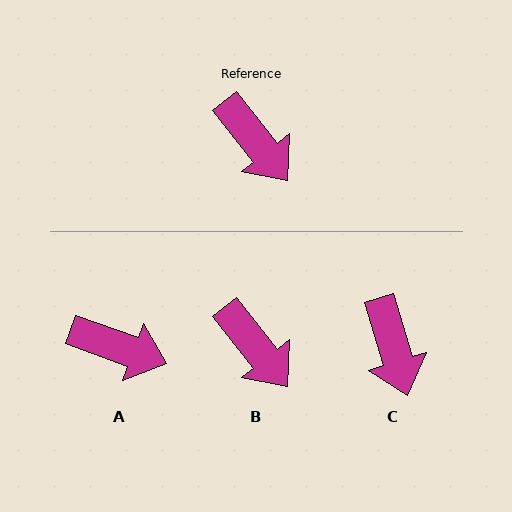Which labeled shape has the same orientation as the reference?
B.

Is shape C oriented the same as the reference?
No, it is off by about 22 degrees.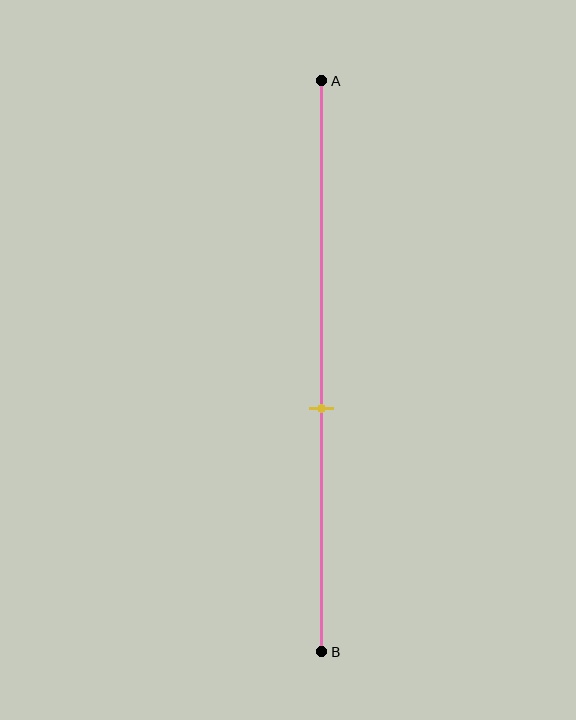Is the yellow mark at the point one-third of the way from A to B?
No, the mark is at about 55% from A, not at the 33% one-third point.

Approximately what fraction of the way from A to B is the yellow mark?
The yellow mark is approximately 55% of the way from A to B.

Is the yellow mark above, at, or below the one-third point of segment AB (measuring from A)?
The yellow mark is below the one-third point of segment AB.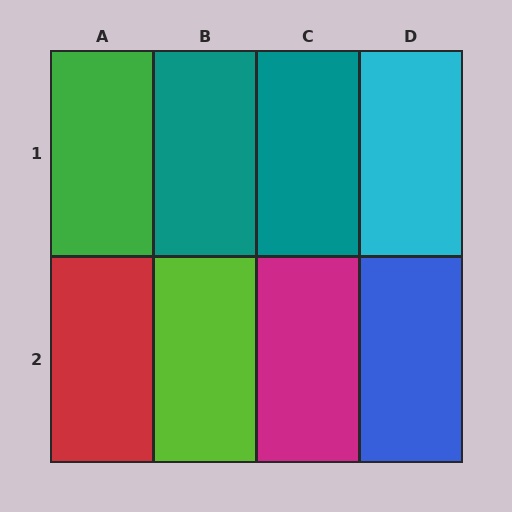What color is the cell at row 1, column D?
Cyan.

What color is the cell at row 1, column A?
Green.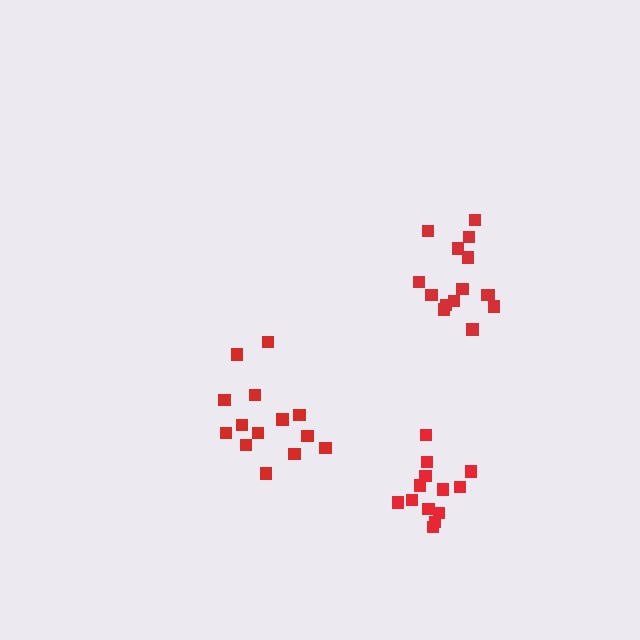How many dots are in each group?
Group 1: 14 dots, Group 2: 15 dots, Group 3: 13 dots (42 total).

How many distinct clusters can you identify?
There are 3 distinct clusters.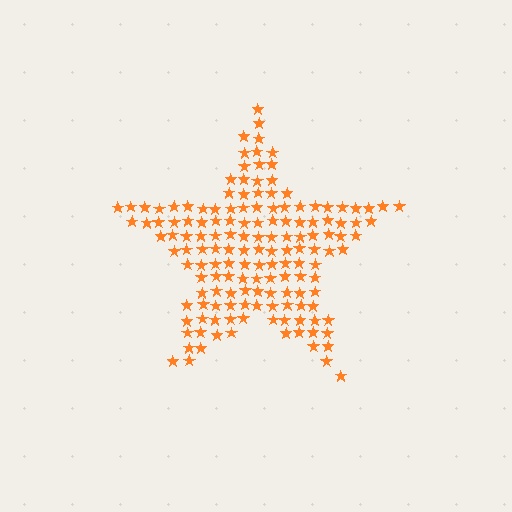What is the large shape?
The large shape is a star.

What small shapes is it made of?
It is made of small stars.